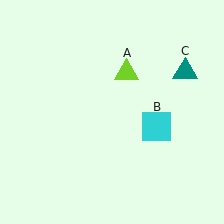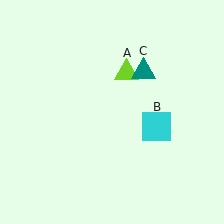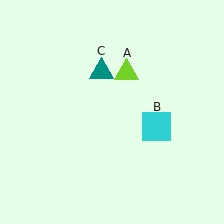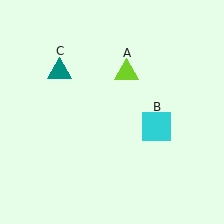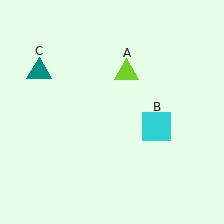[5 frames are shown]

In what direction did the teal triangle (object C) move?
The teal triangle (object C) moved left.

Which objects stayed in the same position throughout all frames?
Lime triangle (object A) and cyan square (object B) remained stationary.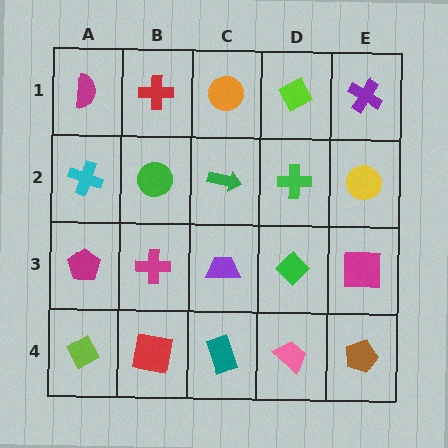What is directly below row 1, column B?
A green circle.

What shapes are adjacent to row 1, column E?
A yellow circle (row 2, column E), a lime diamond (row 1, column D).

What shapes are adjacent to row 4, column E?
A magenta square (row 3, column E), a pink trapezoid (row 4, column D).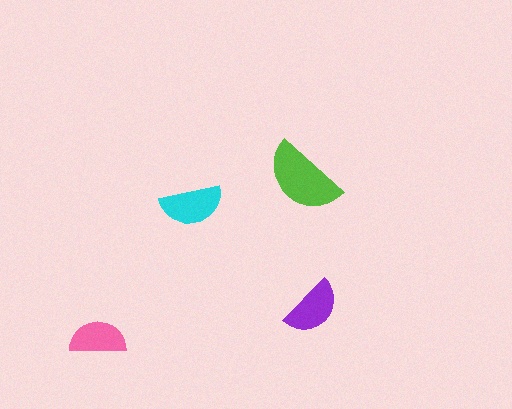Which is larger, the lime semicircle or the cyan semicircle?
The lime one.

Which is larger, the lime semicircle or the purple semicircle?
The lime one.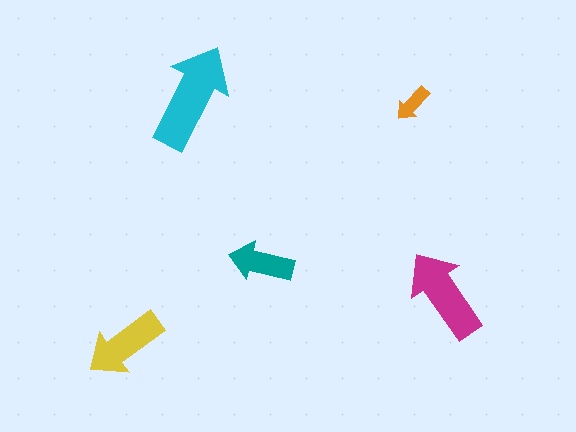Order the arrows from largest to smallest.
the cyan one, the magenta one, the yellow one, the teal one, the orange one.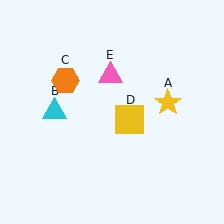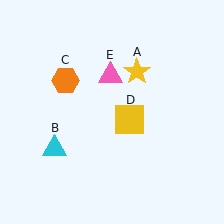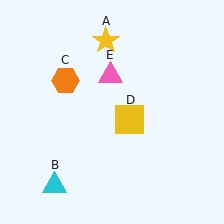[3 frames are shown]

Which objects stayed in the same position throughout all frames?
Orange hexagon (object C) and yellow square (object D) and pink triangle (object E) remained stationary.